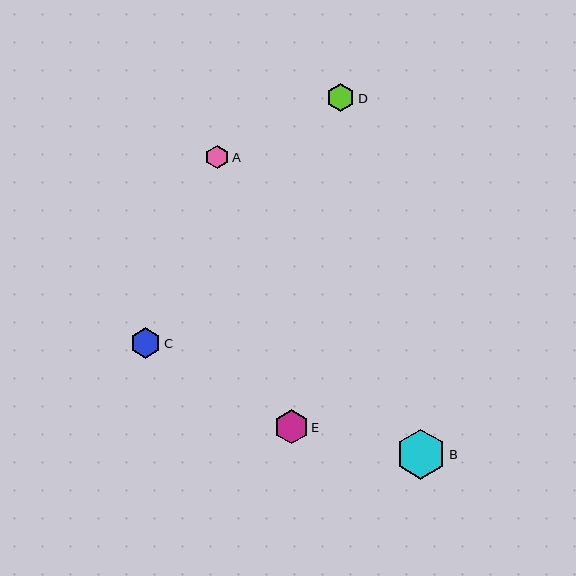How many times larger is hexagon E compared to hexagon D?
Hexagon E is approximately 1.2 times the size of hexagon D.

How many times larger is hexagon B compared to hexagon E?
Hexagon B is approximately 1.5 times the size of hexagon E.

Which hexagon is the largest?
Hexagon B is the largest with a size of approximately 50 pixels.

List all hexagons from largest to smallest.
From largest to smallest: B, E, C, D, A.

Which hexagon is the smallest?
Hexagon A is the smallest with a size of approximately 24 pixels.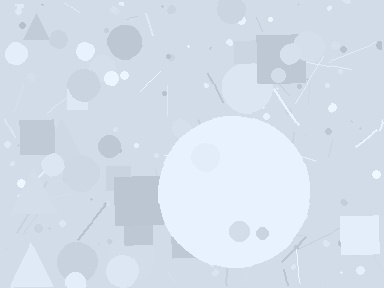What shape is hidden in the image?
A circle is hidden in the image.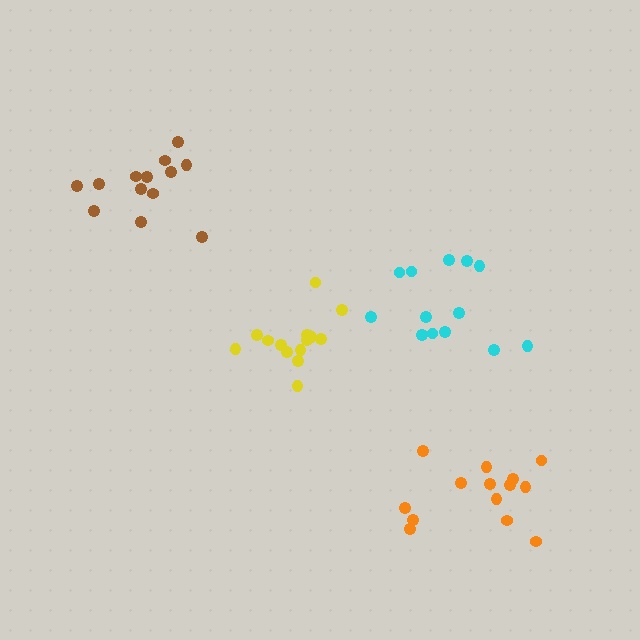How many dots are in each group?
Group 1: 14 dots, Group 2: 13 dots, Group 3: 14 dots, Group 4: 13 dots (54 total).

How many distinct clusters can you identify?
There are 4 distinct clusters.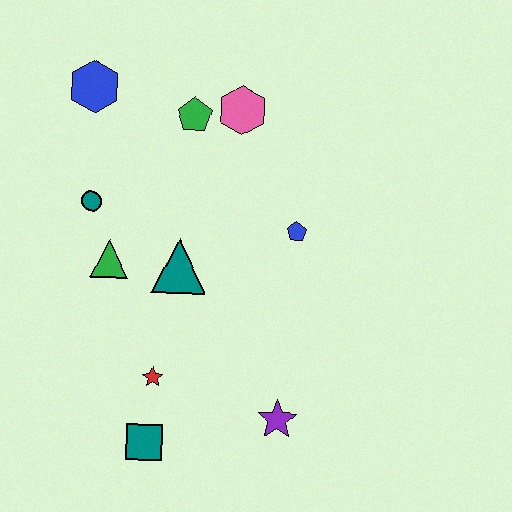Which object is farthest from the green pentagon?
The teal square is farthest from the green pentagon.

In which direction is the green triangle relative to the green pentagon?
The green triangle is below the green pentagon.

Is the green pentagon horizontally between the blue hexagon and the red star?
No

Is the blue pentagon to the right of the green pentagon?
Yes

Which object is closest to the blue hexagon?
The green pentagon is closest to the blue hexagon.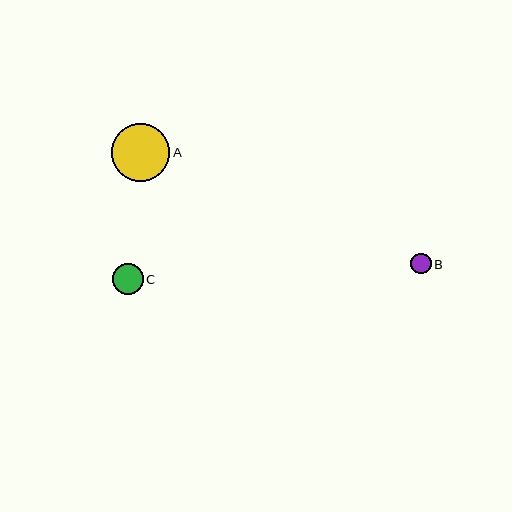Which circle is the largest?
Circle A is the largest with a size of approximately 58 pixels.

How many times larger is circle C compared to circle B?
Circle C is approximately 1.5 times the size of circle B.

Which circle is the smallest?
Circle B is the smallest with a size of approximately 20 pixels.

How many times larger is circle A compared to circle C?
Circle A is approximately 1.9 times the size of circle C.